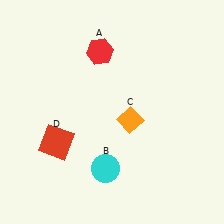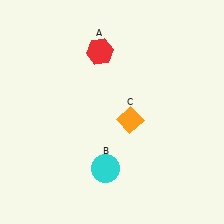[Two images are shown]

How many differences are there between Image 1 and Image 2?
There is 1 difference between the two images.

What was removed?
The red square (D) was removed in Image 2.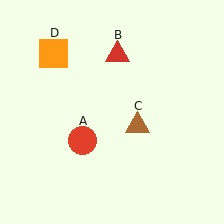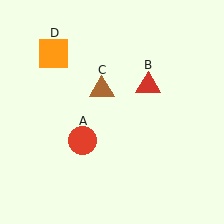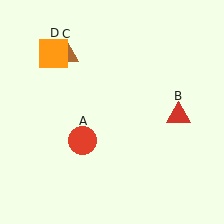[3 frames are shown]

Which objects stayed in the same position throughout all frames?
Red circle (object A) and orange square (object D) remained stationary.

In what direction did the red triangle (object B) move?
The red triangle (object B) moved down and to the right.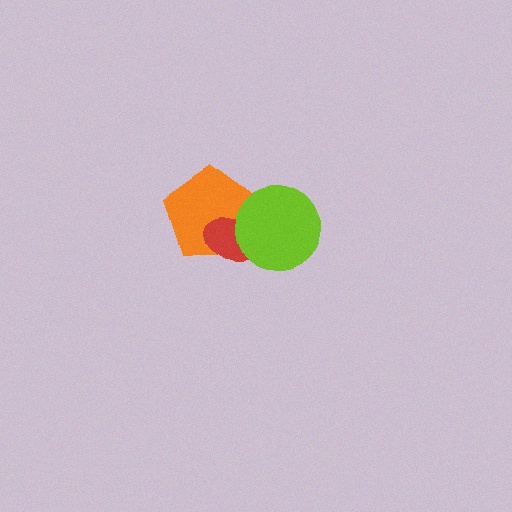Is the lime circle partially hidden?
No, no other shape covers it.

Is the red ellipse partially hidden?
Yes, it is partially covered by another shape.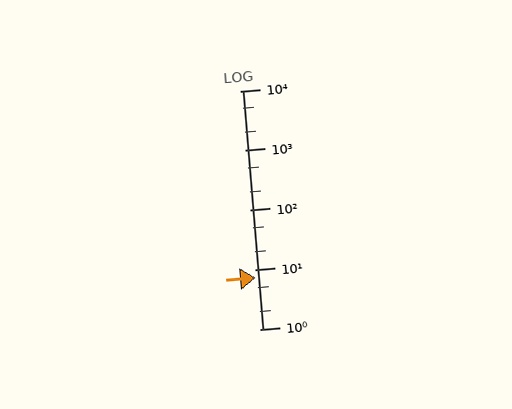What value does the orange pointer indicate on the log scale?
The pointer indicates approximately 7.2.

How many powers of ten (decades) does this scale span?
The scale spans 4 decades, from 1 to 10000.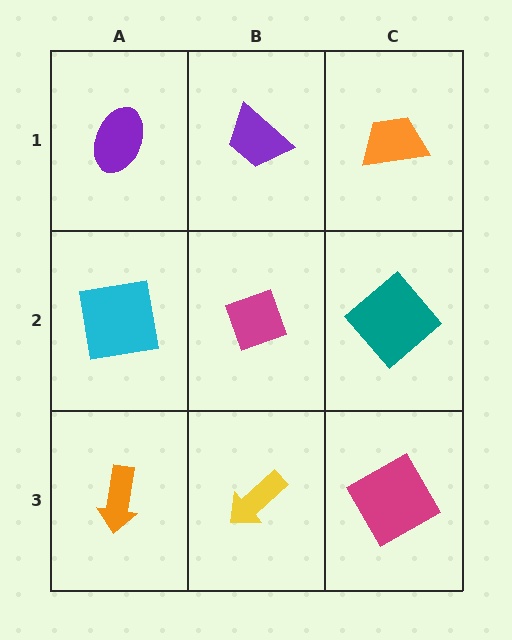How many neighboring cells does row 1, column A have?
2.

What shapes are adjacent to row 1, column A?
A cyan square (row 2, column A), a purple trapezoid (row 1, column B).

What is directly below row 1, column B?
A magenta diamond.